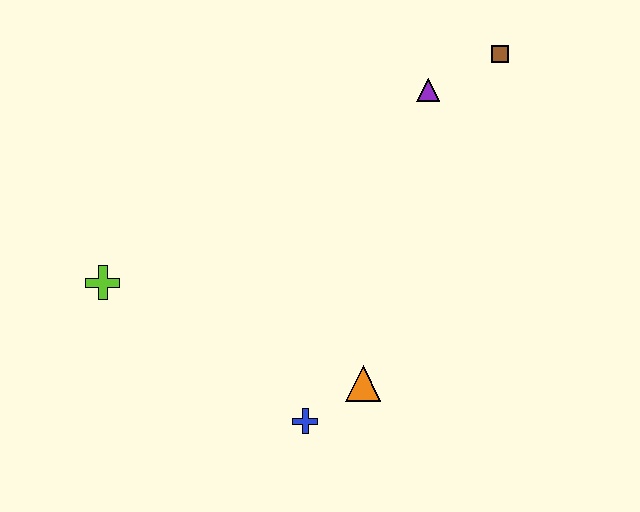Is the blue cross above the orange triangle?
No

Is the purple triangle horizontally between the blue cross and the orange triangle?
No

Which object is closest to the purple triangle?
The brown square is closest to the purple triangle.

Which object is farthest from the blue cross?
The brown square is farthest from the blue cross.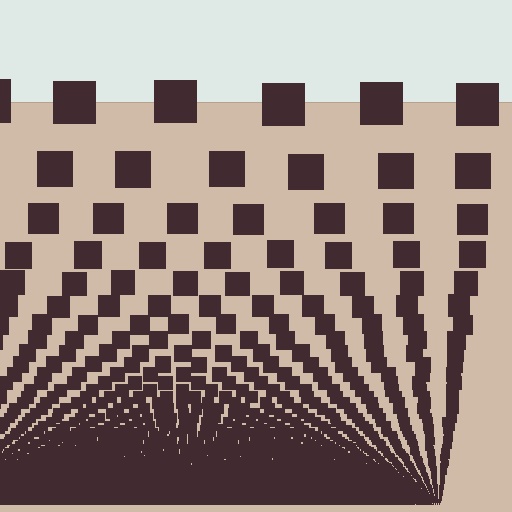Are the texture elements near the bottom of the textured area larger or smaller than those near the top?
Smaller. The gradient is inverted — elements near the bottom are smaller and denser.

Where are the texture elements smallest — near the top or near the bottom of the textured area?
Near the bottom.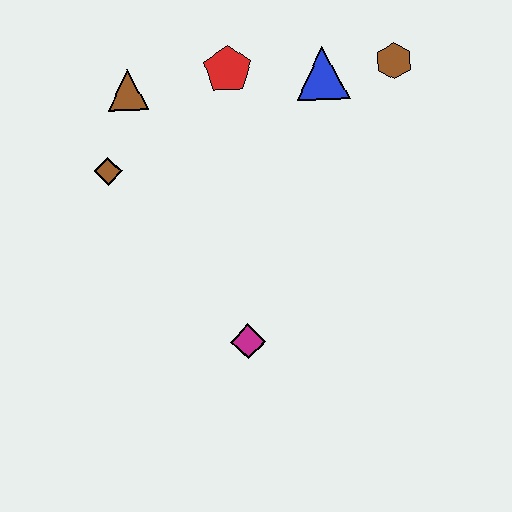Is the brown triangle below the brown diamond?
No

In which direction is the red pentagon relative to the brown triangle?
The red pentagon is to the right of the brown triangle.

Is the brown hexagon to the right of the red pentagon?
Yes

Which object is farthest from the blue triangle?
The magenta diamond is farthest from the blue triangle.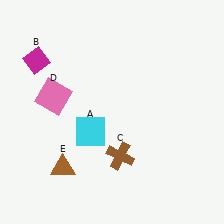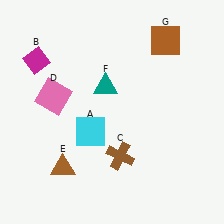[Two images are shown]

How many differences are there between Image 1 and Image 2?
There are 2 differences between the two images.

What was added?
A teal triangle (F), a brown square (G) were added in Image 2.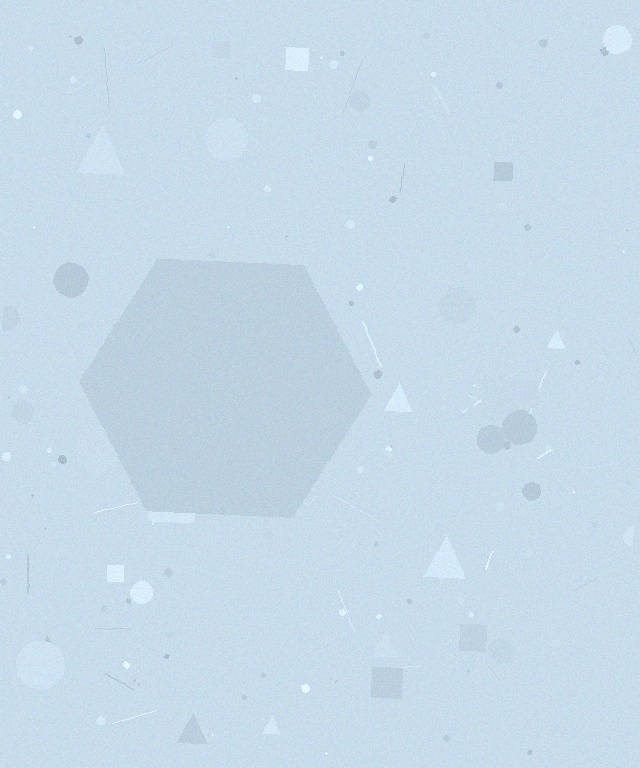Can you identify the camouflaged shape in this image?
The camouflaged shape is a hexagon.